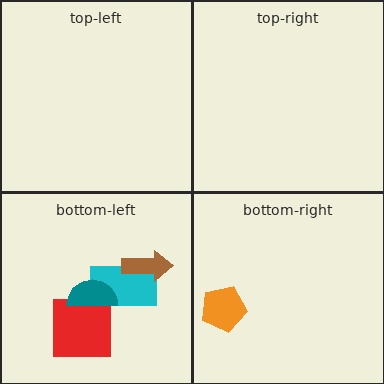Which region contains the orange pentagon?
The bottom-right region.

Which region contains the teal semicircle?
The bottom-left region.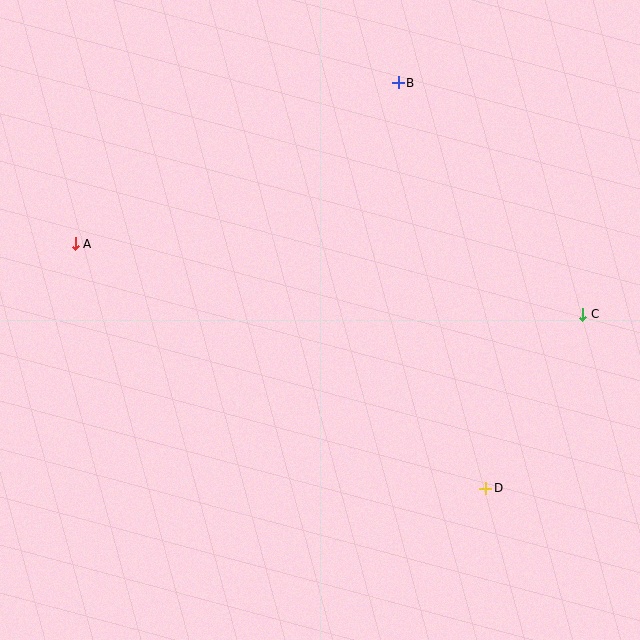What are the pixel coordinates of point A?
Point A is at (75, 244).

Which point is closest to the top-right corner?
Point B is closest to the top-right corner.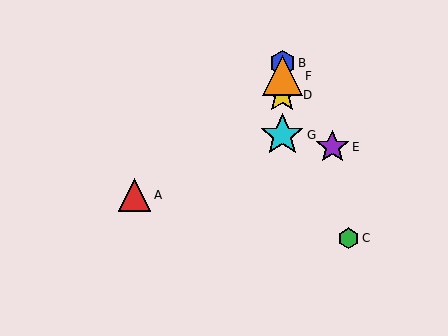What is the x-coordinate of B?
Object B is at x≈282.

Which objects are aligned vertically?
Objects B, D, F, G are aligned vertically.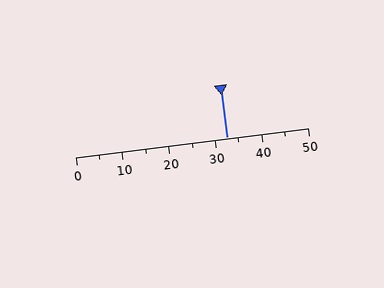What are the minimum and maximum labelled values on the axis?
The axis runs from 0 to 50.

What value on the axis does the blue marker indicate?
The marker indicates approximately 32.5.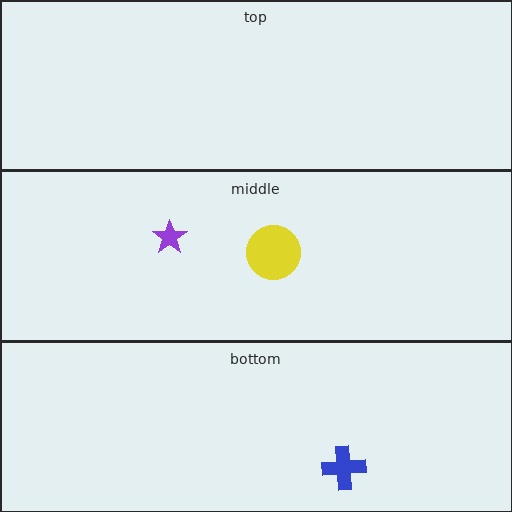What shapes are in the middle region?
The purple star, the yellow circle.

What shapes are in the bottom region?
The blue cross.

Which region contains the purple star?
The middle region.